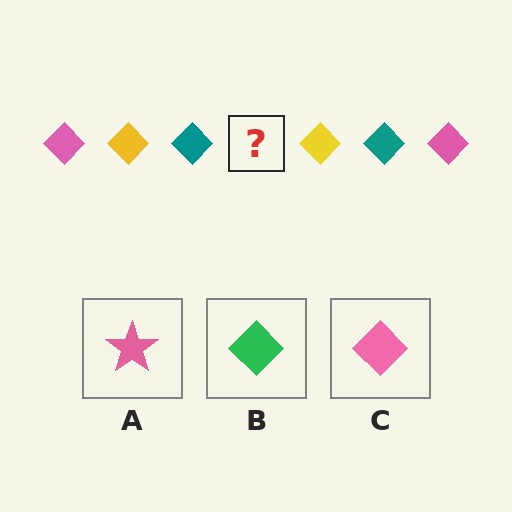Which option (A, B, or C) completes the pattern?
C.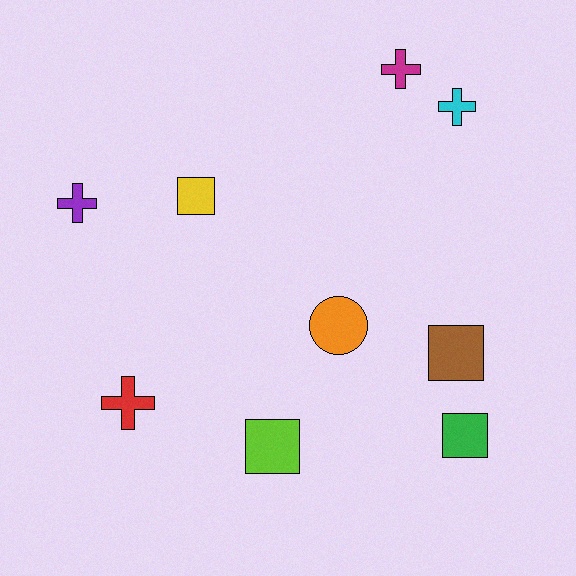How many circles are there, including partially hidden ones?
There is 1 circle.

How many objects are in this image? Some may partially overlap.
There are 9 objects.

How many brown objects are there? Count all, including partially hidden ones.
There is 1 brown object.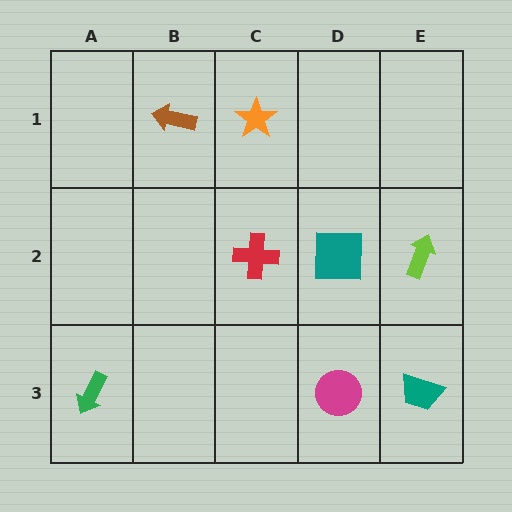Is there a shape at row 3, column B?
No, that cell is empty.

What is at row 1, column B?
A brown arrow.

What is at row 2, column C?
A red cross.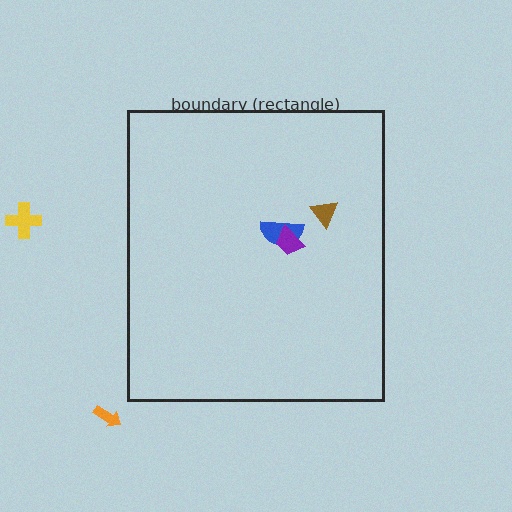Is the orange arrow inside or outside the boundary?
Outside.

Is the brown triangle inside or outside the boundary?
Inside.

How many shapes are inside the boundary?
3 inside, 2 outside.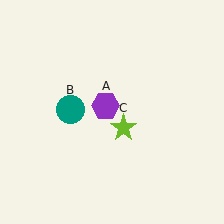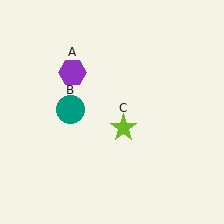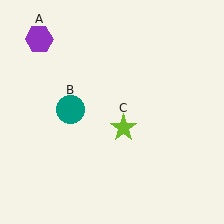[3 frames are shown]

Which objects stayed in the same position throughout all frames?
Teal circle (object B) and lime star (object C) remained stationary.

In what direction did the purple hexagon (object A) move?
The purple hexagon (object A) moved up and to the left.